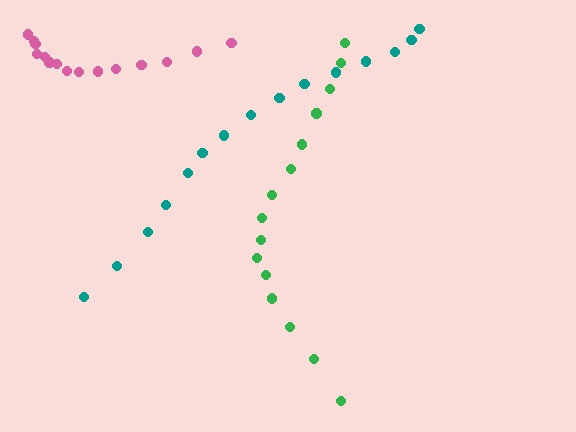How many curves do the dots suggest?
There are 3 distinct paths.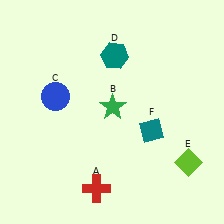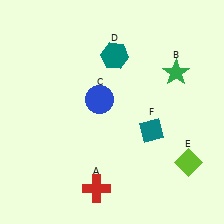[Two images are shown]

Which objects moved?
The objects that moved are: the green star (B), the blue circle (C).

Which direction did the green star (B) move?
The green star (B) moved right.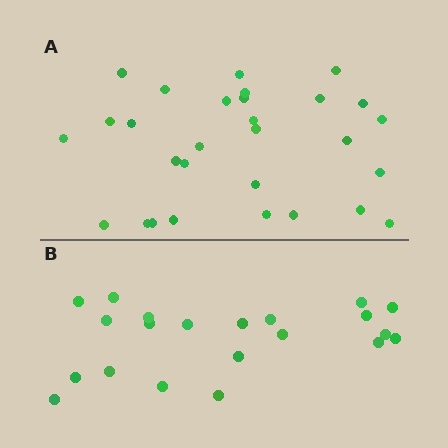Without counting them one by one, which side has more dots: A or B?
Region A (the top region) has more dots.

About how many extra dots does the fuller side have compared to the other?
Region A has roughly 8 or so more dots than region B.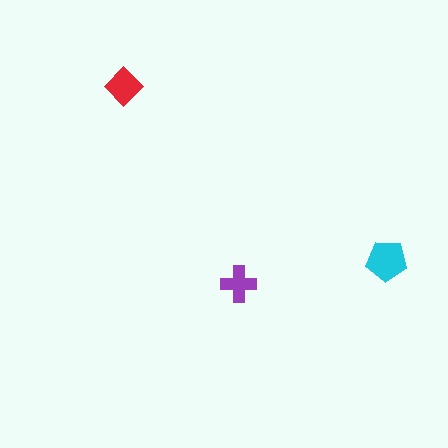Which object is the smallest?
The purple cross.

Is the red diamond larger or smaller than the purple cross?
Larger.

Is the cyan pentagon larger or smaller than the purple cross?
Larger.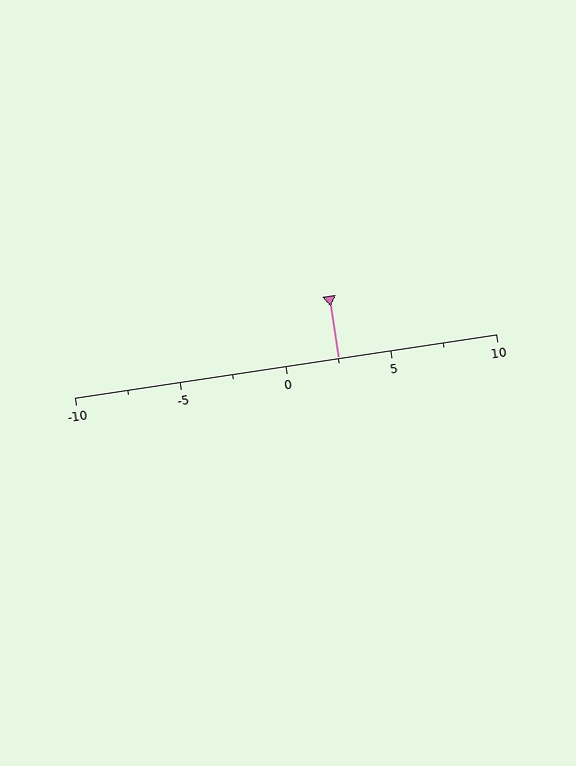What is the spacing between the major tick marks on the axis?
The major ticks are spaced 5 apart.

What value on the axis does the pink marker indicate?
The marker indicates approximately 2.5.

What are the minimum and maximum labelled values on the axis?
The axis runs from -10 to 10.